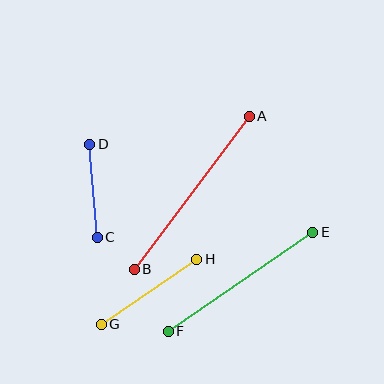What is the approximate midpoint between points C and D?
The midpoint is at approximately (93, 191) pixels.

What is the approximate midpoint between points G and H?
The midpoint is at approximately (149, 292) pixels.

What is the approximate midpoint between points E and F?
The midpoint is at approximately (241, 282) pixels.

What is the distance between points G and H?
The distance is approximately 115 pixels.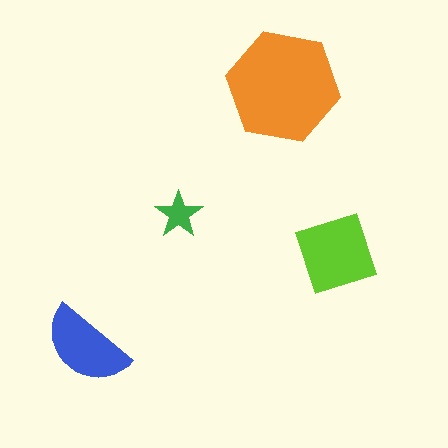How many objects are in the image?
There are 4 objects in the image.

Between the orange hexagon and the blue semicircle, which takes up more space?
The orange hexagon.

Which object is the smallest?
The green star.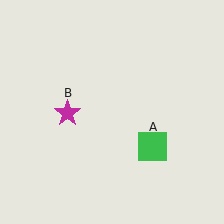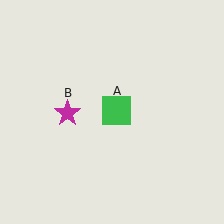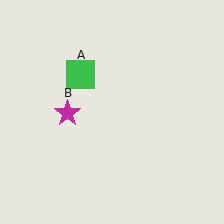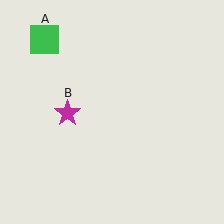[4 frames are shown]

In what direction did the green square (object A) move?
The green square (object A) moved up and to the left.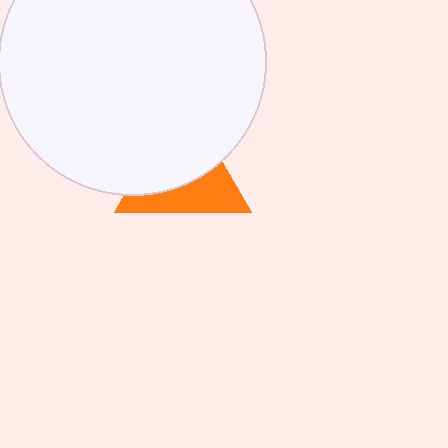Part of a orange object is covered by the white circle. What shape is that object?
It is a triangle.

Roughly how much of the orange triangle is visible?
A small part of it is visible (roughly 43%).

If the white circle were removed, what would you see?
You would see the complete orange triangle.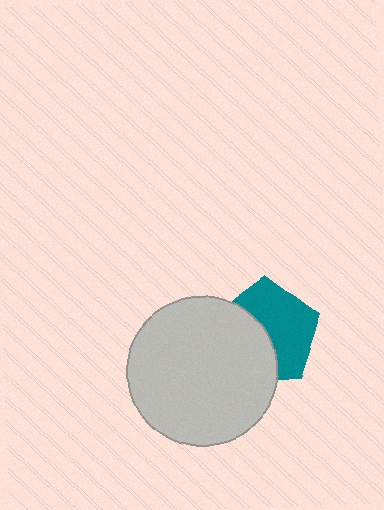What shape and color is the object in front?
The object in front is a light gray circle.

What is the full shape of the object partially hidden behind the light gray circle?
The partially hidden object is a teal pentagon.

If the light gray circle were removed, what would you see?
You would see the complete teal pentagon.